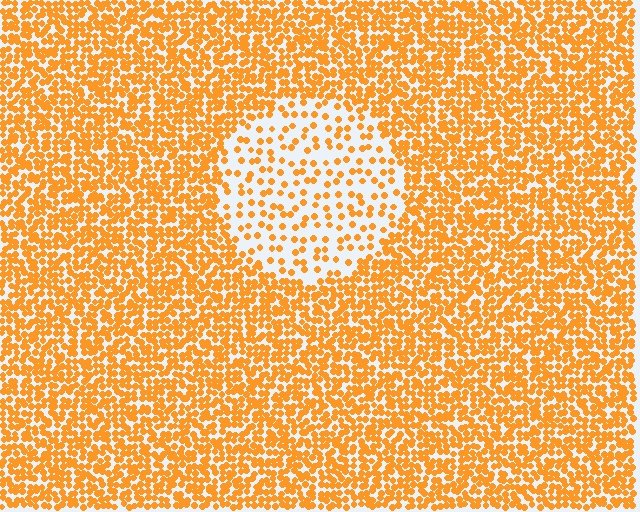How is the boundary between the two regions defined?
The boundary is defined by a change in element density (approximately 2.8x ratio). All elements are the same color, size, and shape.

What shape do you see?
I see a circle.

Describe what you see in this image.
The image contains small orange elements arranged at two different densities. A circle-shaped region is visible where the elements are less densely packed than the surrounding area.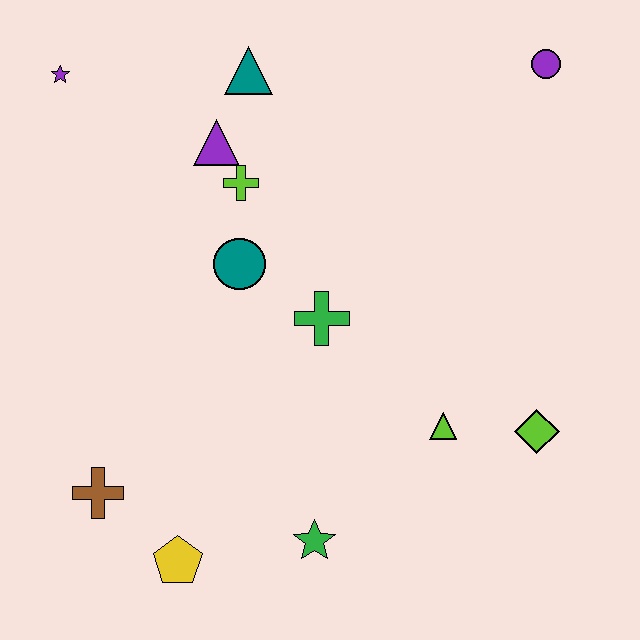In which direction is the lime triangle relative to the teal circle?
The lime triangle is to the right of the teal circle.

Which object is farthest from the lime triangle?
The purple star is farthest from the lime triangle.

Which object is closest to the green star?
The yellow pentagon is closest to the green star.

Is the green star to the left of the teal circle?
No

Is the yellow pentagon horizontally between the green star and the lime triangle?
No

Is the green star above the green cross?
No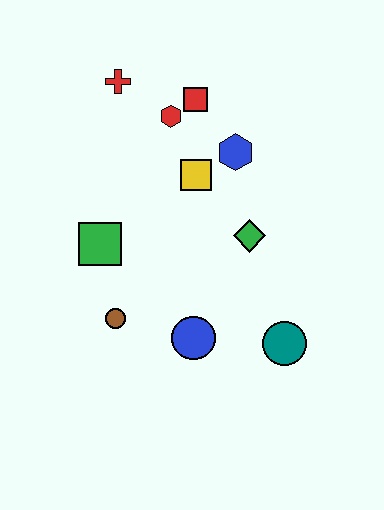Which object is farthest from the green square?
The teal circle is farthest from the green square.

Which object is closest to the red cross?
The red hexagon is closest to the red cross.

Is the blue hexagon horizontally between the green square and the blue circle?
No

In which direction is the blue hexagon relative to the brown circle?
The blue hexagon is above the brown circle.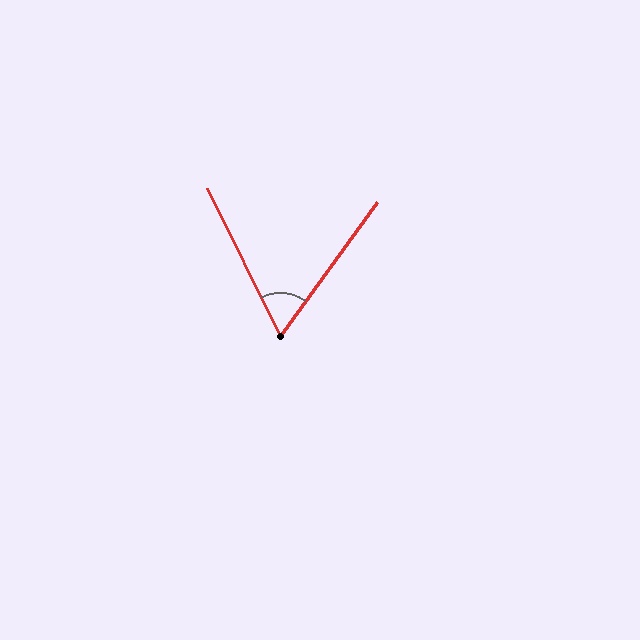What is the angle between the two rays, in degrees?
Approximately 62 degrees.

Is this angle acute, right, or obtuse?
It is acute.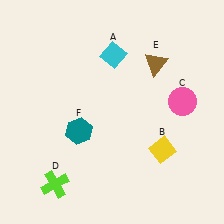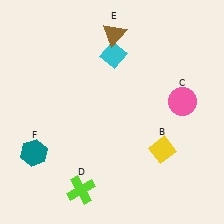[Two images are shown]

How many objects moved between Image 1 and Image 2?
3 objects moved between the two images.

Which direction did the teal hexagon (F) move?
The teal hexagon (F) moved left.